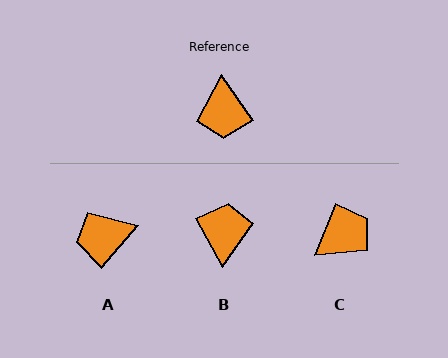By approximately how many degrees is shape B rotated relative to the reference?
Approximately 173 degrees counter-clockwise.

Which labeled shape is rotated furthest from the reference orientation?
B, about 173 degrees away.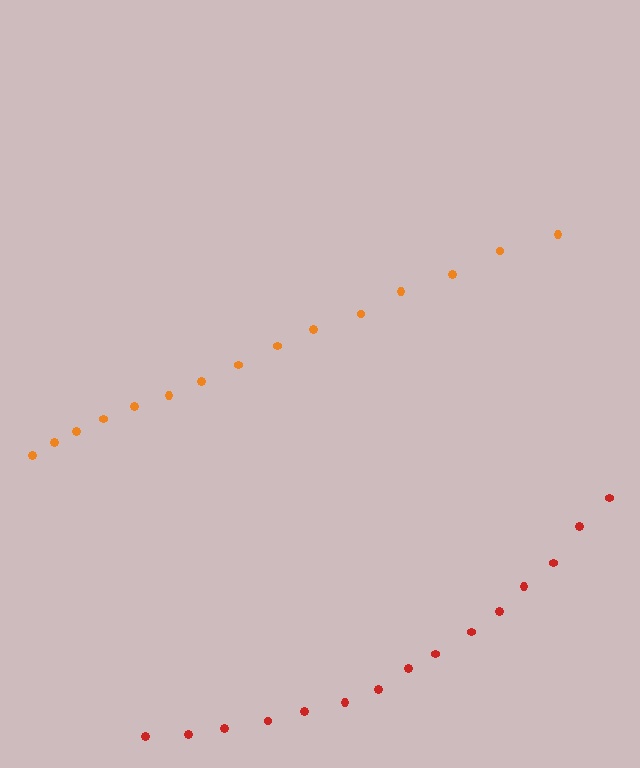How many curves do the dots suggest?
There are 2 distinct paths.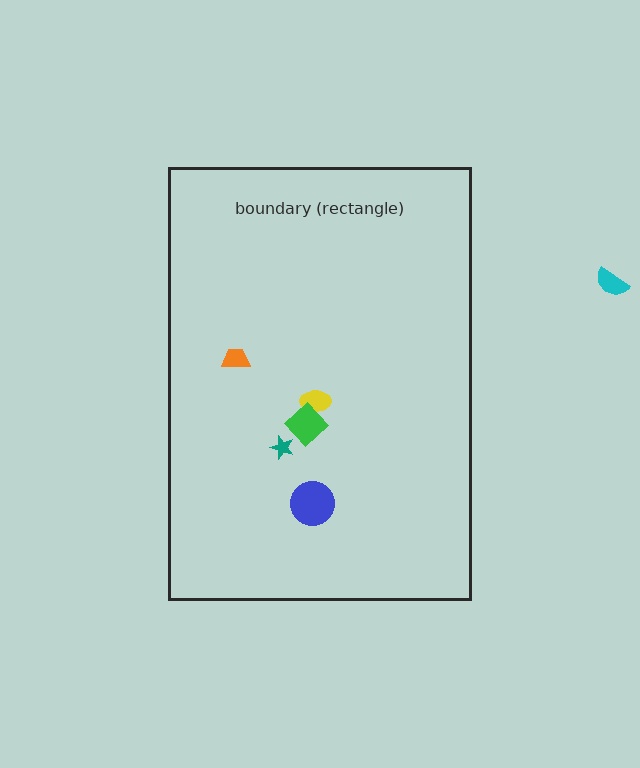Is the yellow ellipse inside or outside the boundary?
Inside.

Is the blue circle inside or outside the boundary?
Inside.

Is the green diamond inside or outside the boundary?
Inside.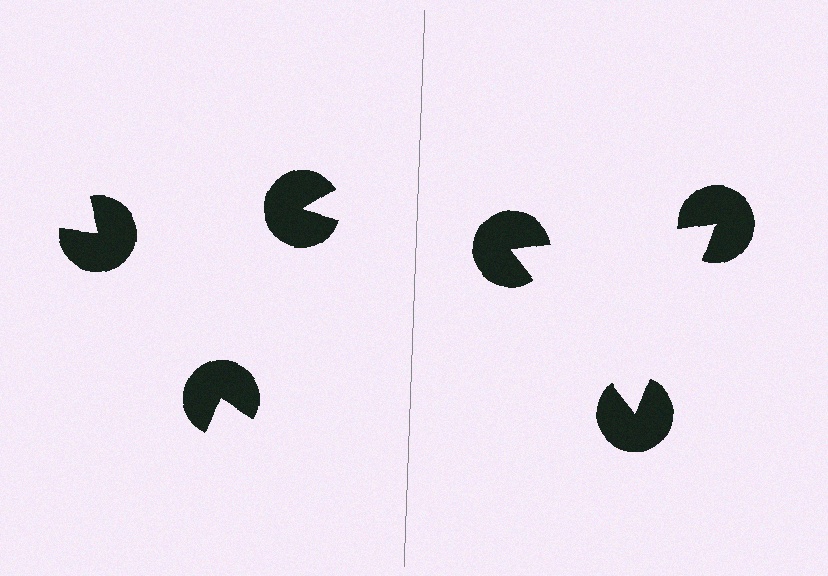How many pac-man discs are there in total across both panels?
6 — 3 on each side.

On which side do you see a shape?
An illusory triangle appears on the right side. On the left side the wedge cuts are rotated, so no coherent shape forms.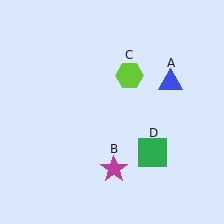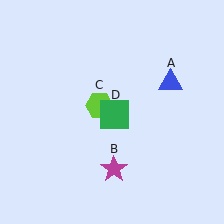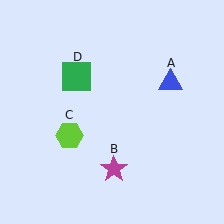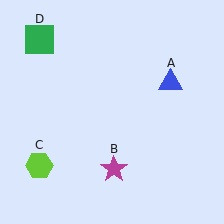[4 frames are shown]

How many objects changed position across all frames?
2 objects changed position: lime hexagon (object C), green square (object D).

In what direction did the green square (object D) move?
The green square (object D) moved up and to the left.